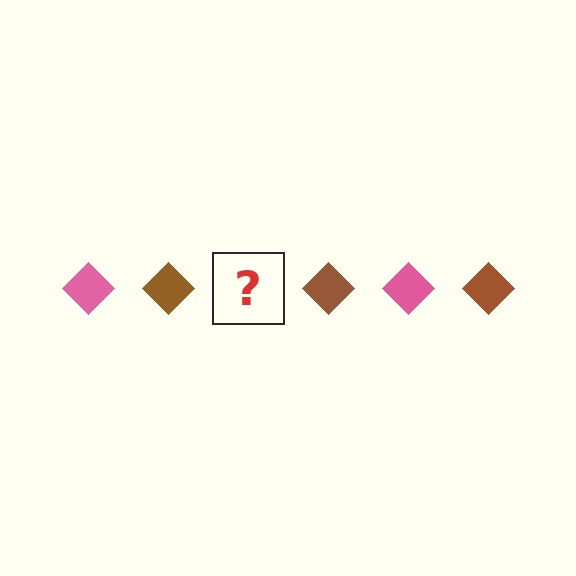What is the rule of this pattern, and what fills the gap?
The rule is that the pattern cycles through pink, brown diamonds. The gap should be filled with a pink diamond.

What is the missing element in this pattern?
The missing element is a pink diamond.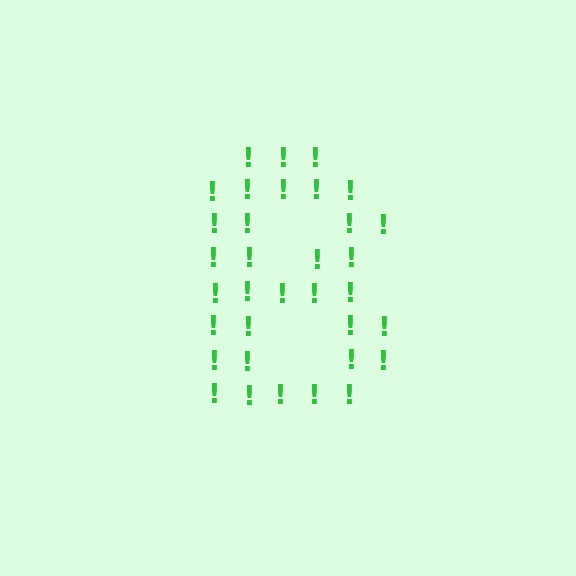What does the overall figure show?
The overall figure shows the digit 8.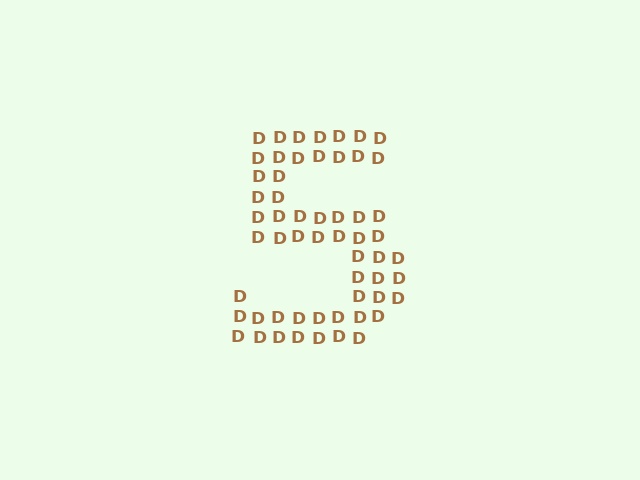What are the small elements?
The small elements are letter D's.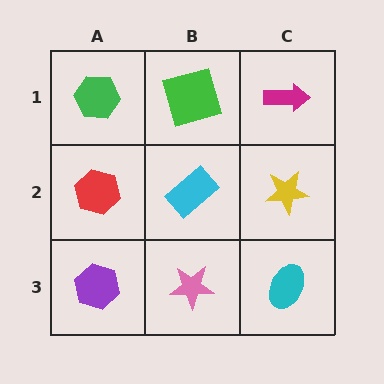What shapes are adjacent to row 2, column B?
A green square (row 1, column B), a pink star (row 3, column B), a red hexagon (row 2, column A), a yellow star (row 2, column C).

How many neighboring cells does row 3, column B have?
3.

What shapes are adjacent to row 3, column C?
A yellow star (row 2, column C), a pink star (row 3, column B).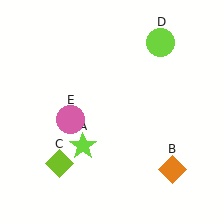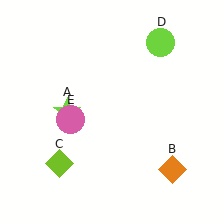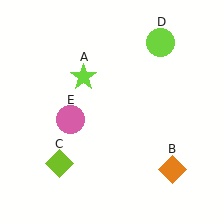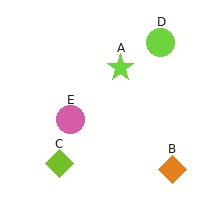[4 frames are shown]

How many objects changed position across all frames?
1 object changed position: lime star (object A).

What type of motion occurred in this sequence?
The lime star (object A) rotated clockwise around the center of the scene.